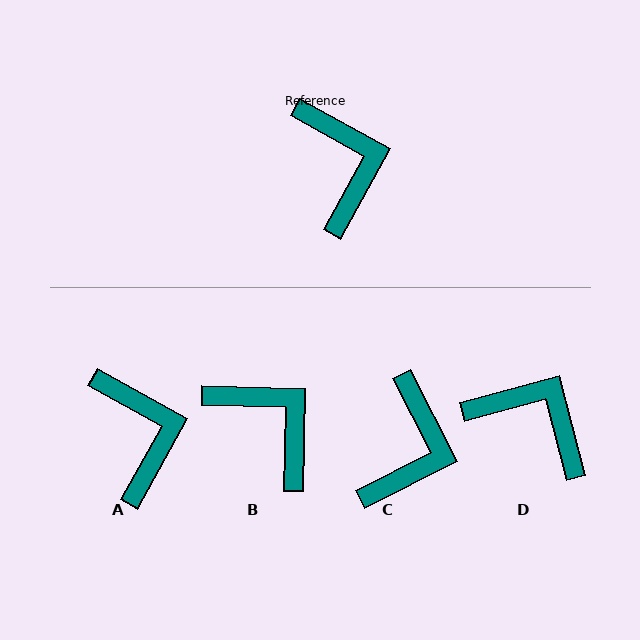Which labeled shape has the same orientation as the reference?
A.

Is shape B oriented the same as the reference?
No, it is off by about 28 degrees.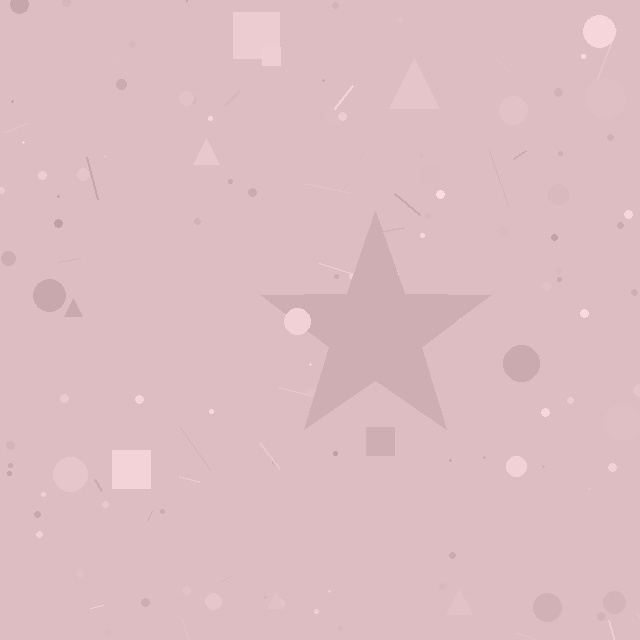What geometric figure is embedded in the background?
A star is embedded in the background.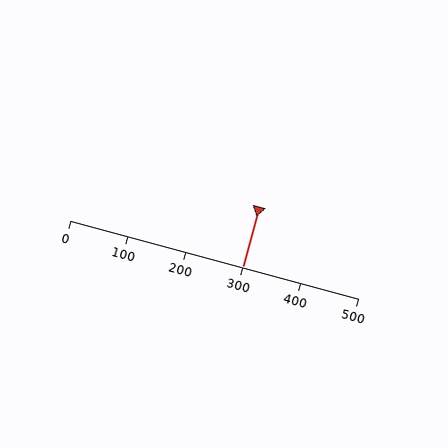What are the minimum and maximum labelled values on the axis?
The axis runs from 0 to 500.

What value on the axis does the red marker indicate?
The marker indicates approximately 300.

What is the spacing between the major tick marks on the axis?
The major ticks are spaced 100 apart.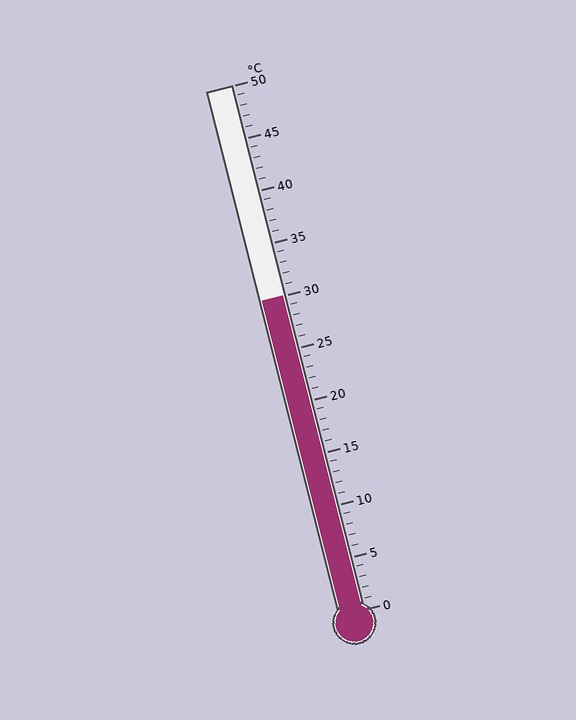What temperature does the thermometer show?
The thermometer shows approximately 30°C.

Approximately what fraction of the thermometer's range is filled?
The thermometer is filled to approximately 60% of its range.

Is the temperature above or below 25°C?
The temperature is above 25°C.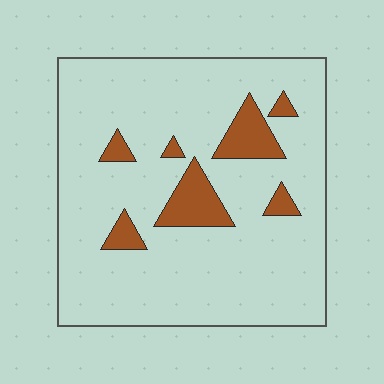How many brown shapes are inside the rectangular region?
7.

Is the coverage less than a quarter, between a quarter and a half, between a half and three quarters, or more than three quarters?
Less than a quarter.